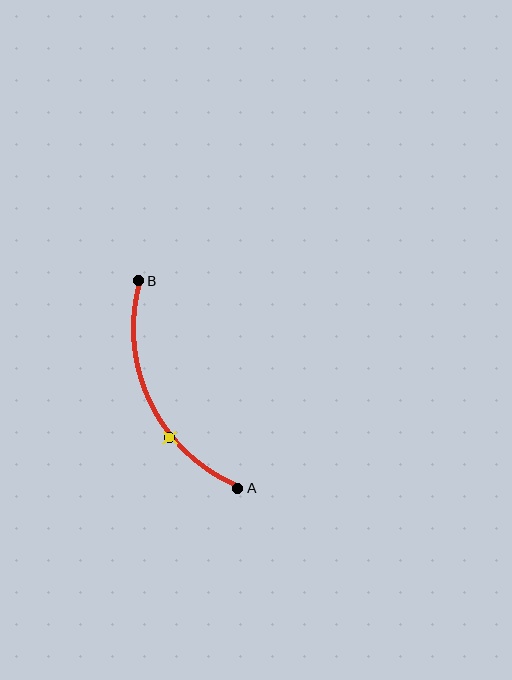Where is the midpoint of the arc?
The arc midpoint is the point on the curve farthest from the straight line joining A and B. It sits to the left of that line.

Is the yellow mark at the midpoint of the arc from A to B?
No. The yellow mark lies on the arc but is closer to endpoint A. The arc midpoint would be at the point on the curve equidistant along the arc from both A and B.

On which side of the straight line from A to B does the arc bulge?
The arc bulges to the left of the straight line connecting A and B.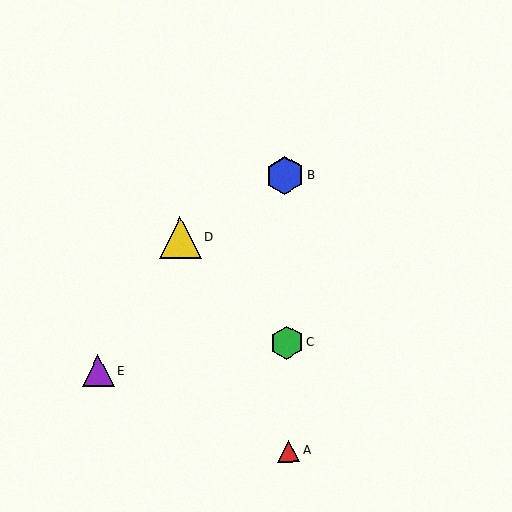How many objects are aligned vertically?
3 objects (A, B, C) are aligned vertically.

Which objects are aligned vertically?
Objects A, B, C are aligned vertically.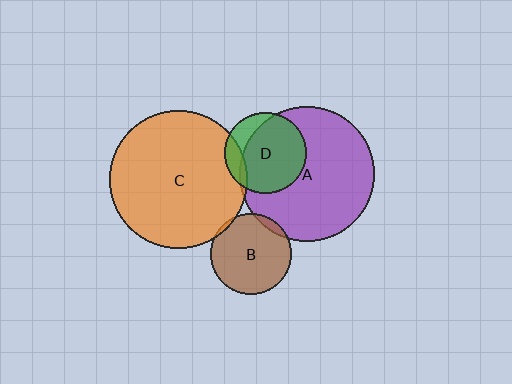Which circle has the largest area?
Circle C (orange).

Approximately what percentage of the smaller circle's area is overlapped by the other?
Approximately 5%.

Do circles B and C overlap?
Yes.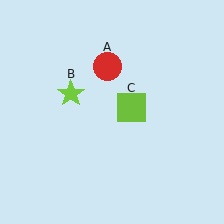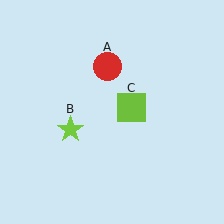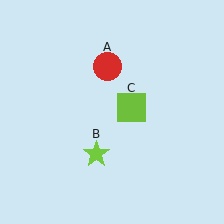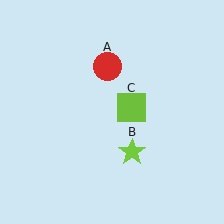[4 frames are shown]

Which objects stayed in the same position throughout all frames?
Red circle (object A) and lime square (object C) remained stationary.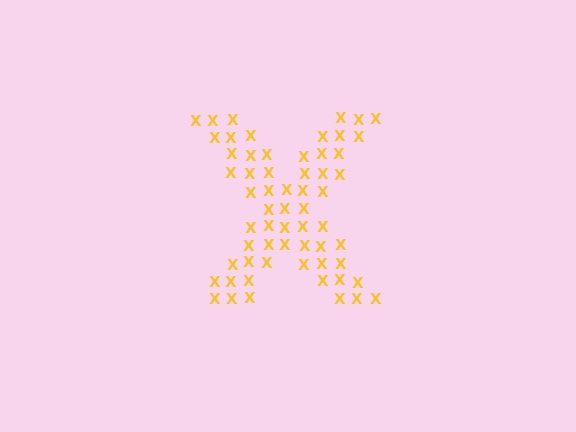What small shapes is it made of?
It is made of small letter X's.